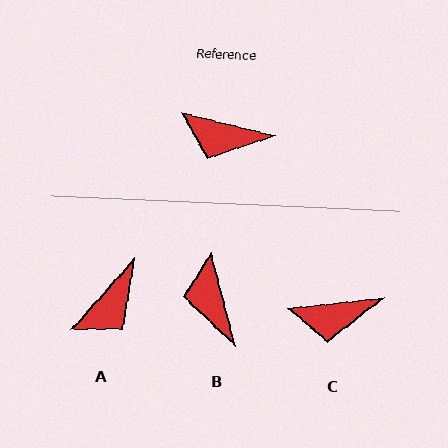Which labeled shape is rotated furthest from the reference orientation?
A, about 63 degrees away.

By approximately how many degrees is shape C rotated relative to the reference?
Approximately 20 degrees counter-clockwise.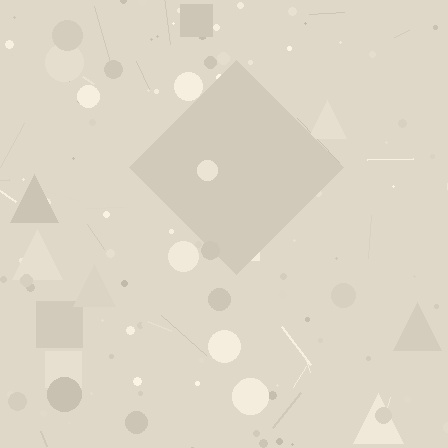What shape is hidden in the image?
A diamond is hidden in the image.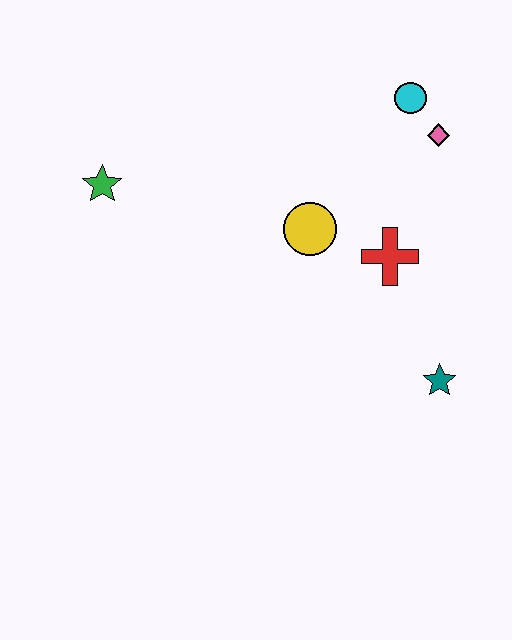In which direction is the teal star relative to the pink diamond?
The teal star is below the pink diamond.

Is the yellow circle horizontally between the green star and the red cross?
Yes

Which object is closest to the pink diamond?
The cyan circle is closest to the pink diamond.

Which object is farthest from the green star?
The teal star is farthest from the green star.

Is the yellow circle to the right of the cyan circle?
No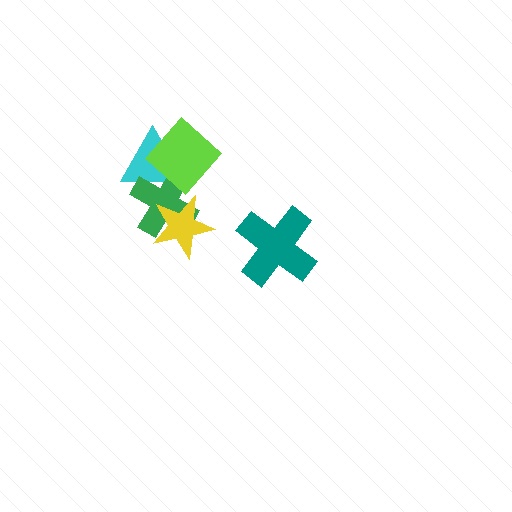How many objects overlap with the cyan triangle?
2 objects overlap with the cyan triangle.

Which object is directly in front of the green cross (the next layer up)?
The lime diamond is directly in front of the green cross.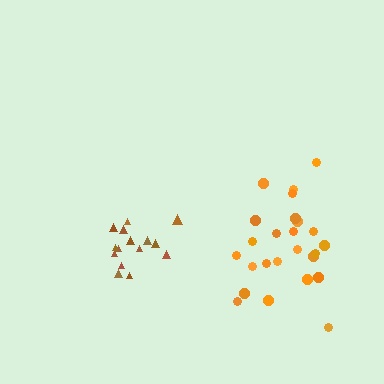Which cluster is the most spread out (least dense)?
Orange.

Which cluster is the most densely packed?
Brown.